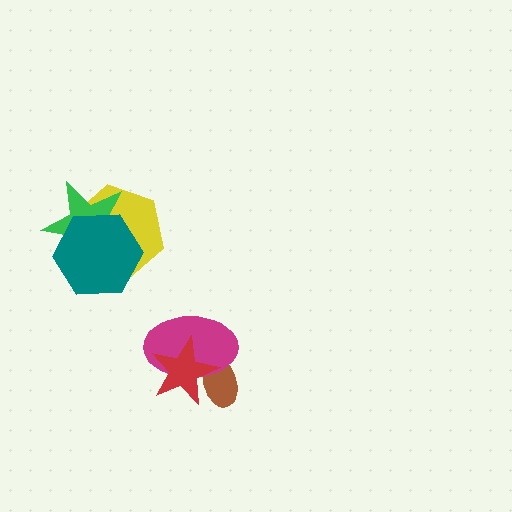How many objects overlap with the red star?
2 objects overlap with the red star.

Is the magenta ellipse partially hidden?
Yes, it is partially covered by another shape.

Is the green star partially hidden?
Yes, it is partially covered by another shape.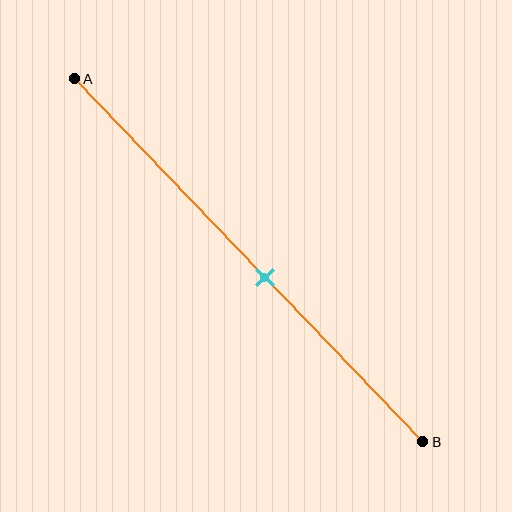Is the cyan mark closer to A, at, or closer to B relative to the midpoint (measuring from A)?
The cyan mark is closer to point B than the midpoint of segment AB.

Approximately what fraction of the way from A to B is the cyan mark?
The cyan mark is approximately 55% of the way from A to B.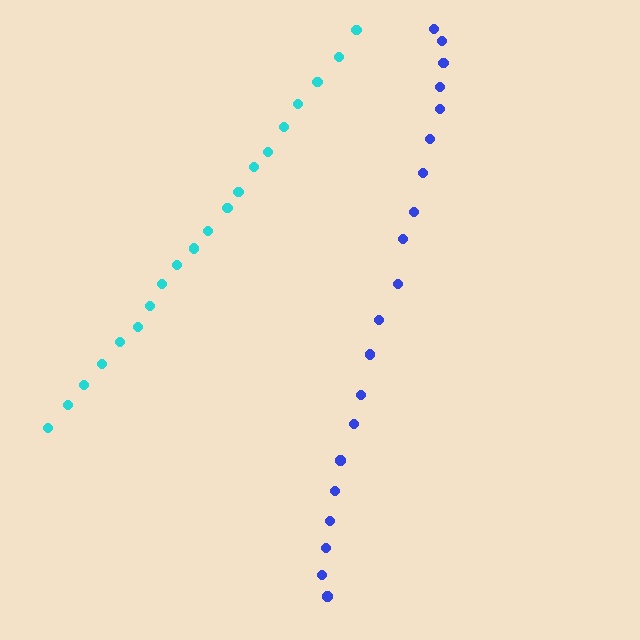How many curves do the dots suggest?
There are 2 distinct paths.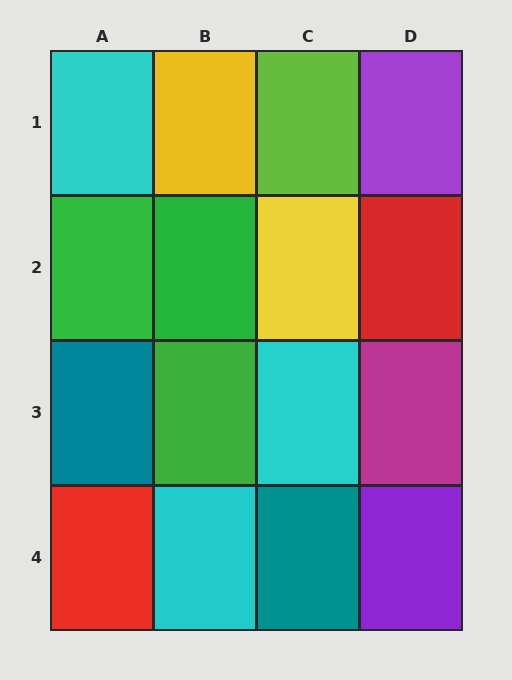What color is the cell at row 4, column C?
Teal.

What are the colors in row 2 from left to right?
Green, green, yellow, red.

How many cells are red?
2 cells are red.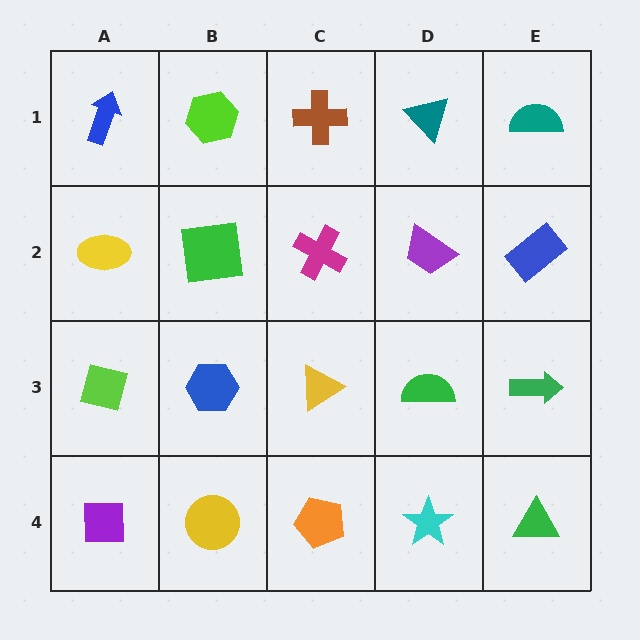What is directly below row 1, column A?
A yellow ellipse.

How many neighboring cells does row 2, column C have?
4.